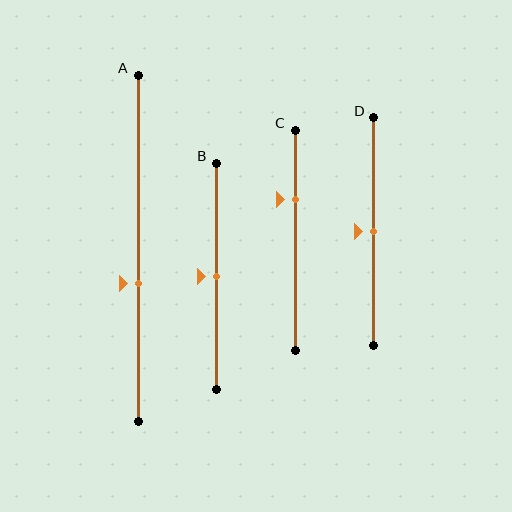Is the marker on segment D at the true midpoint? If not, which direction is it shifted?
Yes, the marker on segment D is at the true midpoint.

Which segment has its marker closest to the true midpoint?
Segment B has its marker closest to the true midpoint.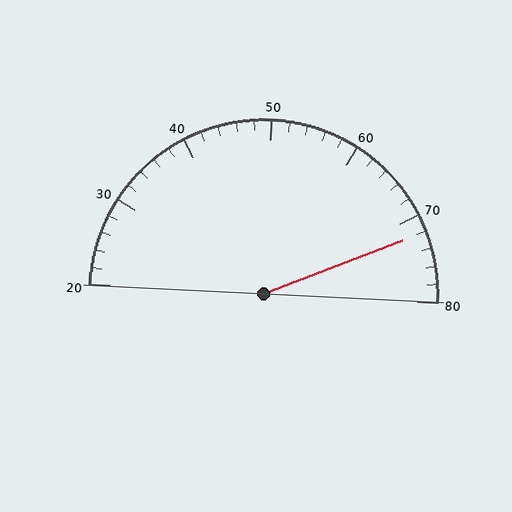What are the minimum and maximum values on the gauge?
The gauge ranges from 20 to 80.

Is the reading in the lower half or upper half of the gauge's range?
The reading is in the upper half of the range (20 to 80).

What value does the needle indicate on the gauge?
The needle indicates approximately 72.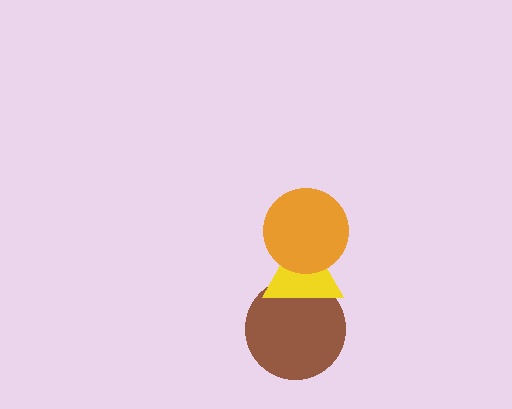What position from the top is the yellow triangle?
The yellow triangle is 2nd from the top.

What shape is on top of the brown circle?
The yellow triangle is on top of the brown circle.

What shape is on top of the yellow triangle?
The orange circle is on top of the yellow triangle.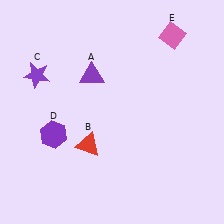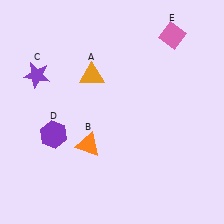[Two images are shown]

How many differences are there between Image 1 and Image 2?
There are 2 differences between the two images.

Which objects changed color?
A changed from purple to orange. B changed from red to orange.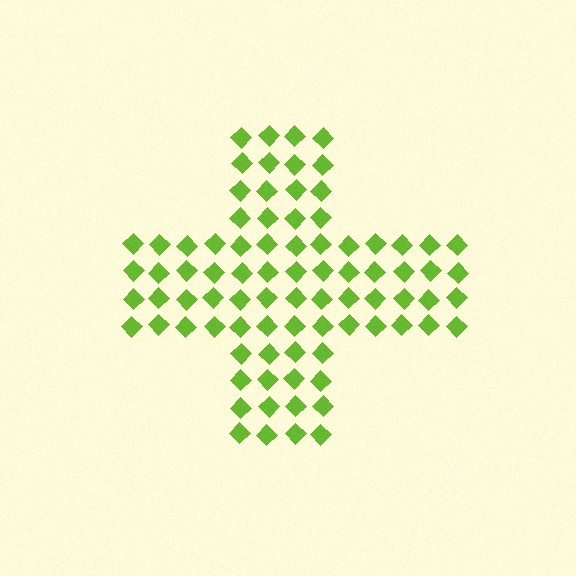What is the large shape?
The large shape is a cross.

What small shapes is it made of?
It is made of small diamonds.